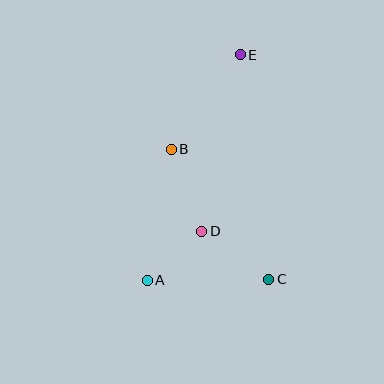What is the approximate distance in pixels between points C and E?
The distance between C and E is approximately 226 pixels.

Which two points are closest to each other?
Points A and D are closest to each other.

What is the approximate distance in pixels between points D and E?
The distance between D and E is approximately 180 pixels.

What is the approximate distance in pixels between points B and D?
The distance between B and D is approximately 87 pixels.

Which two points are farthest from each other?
Points A and E are farthest from each other.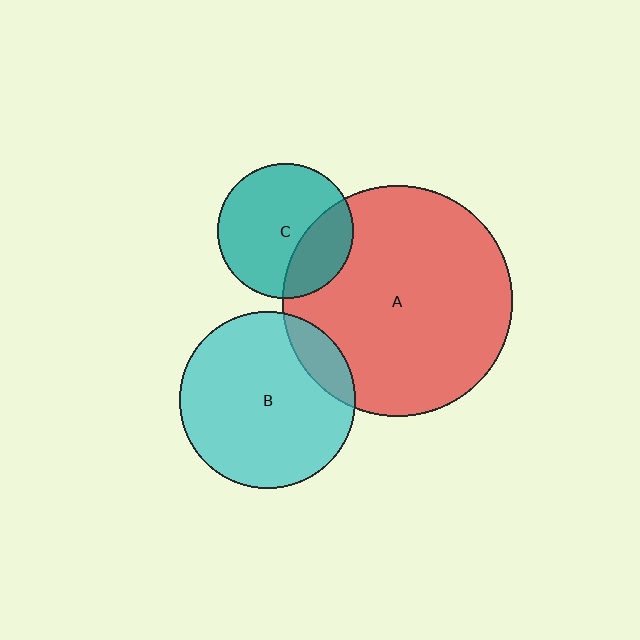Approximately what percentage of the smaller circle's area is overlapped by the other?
Approximately 15%.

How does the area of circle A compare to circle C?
Approximately 2.9 times.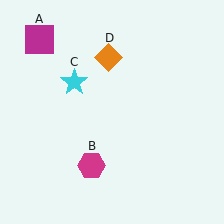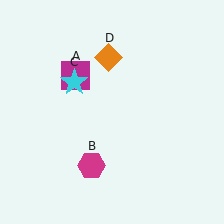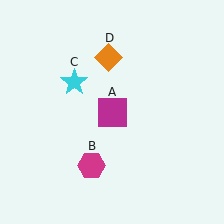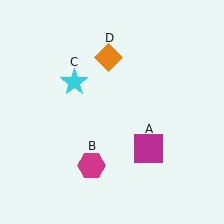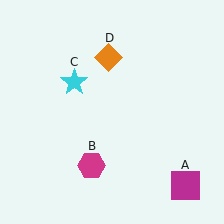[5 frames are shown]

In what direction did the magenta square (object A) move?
The magenta square (object A) moved down and to the right.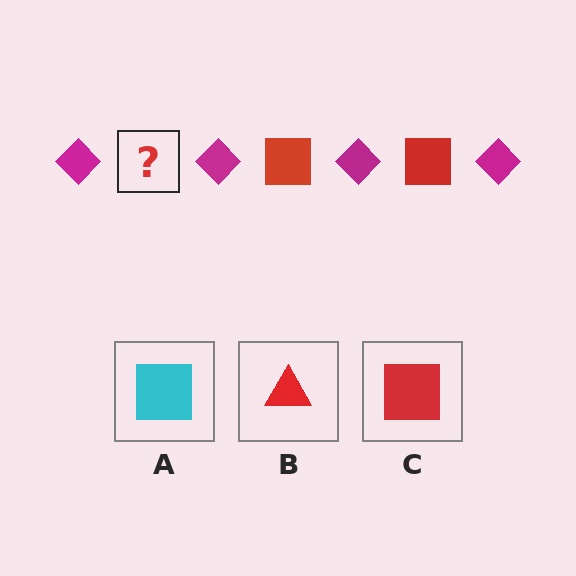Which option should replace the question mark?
Option C.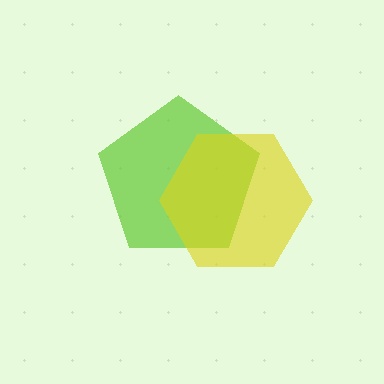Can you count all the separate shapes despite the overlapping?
Yes, there are 2 separate shapes.